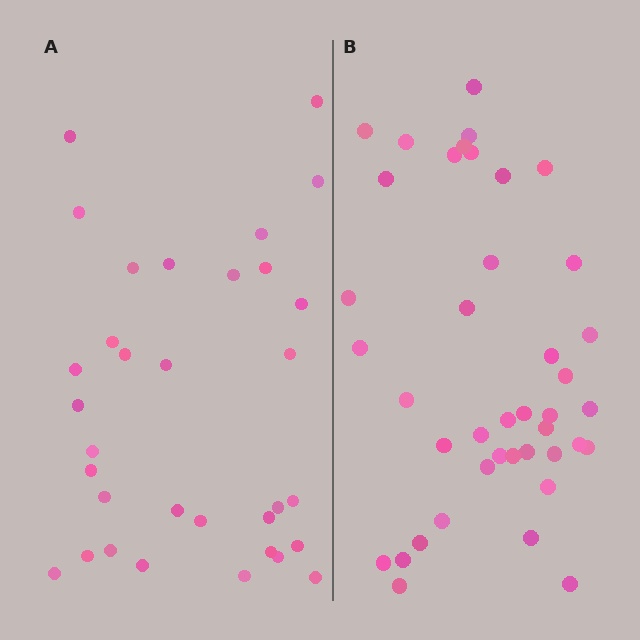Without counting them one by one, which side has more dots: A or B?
Region B (the right region) has more dots.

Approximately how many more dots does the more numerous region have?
Region B has roughly 8 or so more dots than region A.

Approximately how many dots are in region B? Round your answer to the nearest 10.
About 40 dots. (The exact count is 41, which rounds to 40.)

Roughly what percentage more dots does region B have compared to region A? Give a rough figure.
About 25% more.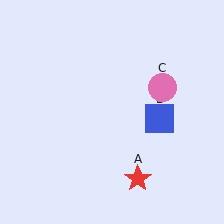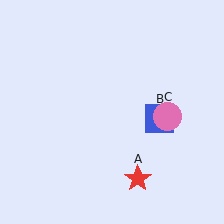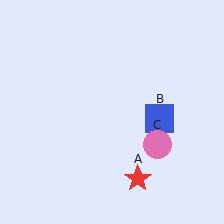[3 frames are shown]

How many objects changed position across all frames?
1 object changed position: pink circle (object C).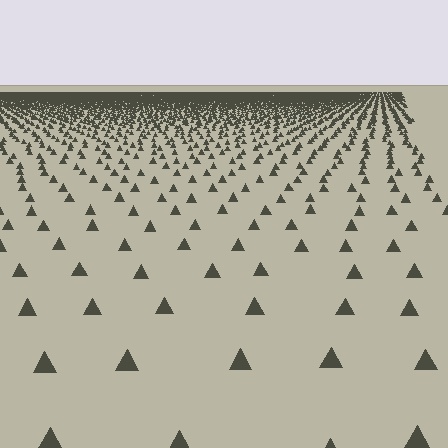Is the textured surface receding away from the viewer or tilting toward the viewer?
The surface is receding away from the viewer. Texture elements get smaller and denser toward the top.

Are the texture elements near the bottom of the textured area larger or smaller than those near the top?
Larger. Near the bottom, elements are closer to the viewer and appear at a bigger on-screen size.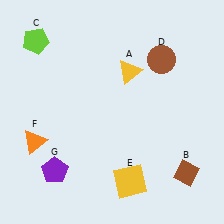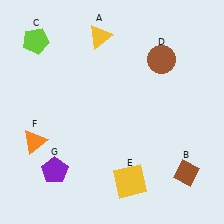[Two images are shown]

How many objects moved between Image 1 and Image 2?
1 object moved between the two images.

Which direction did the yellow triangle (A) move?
The yellow triangle (A) moved up.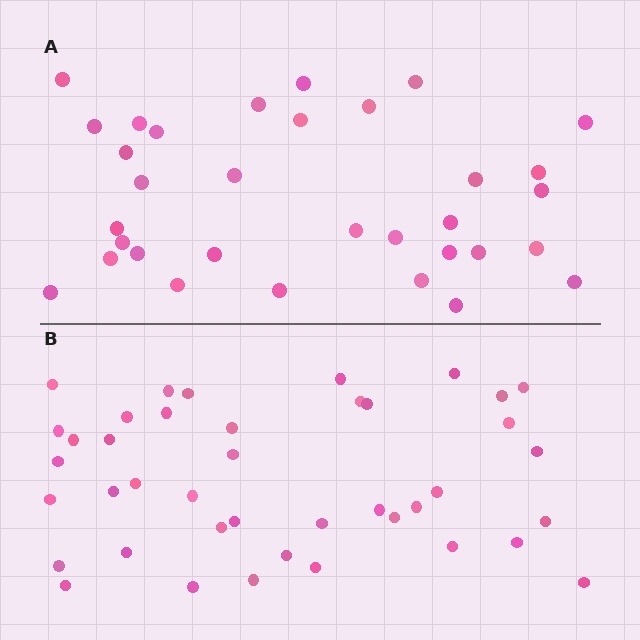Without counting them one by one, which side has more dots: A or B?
Region B (the bottom region) has more dots.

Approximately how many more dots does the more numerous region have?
Region B has roughly 8 or so more dots than region A.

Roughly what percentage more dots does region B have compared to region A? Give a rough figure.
About 25% more.